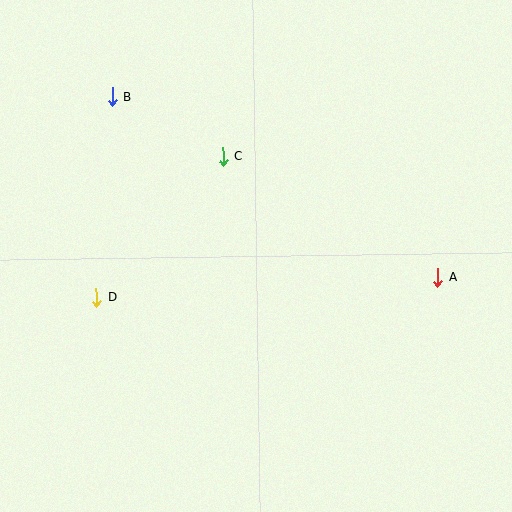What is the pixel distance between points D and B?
The distance between D and B is 201 pixels.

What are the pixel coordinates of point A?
Point A is at (438, 278).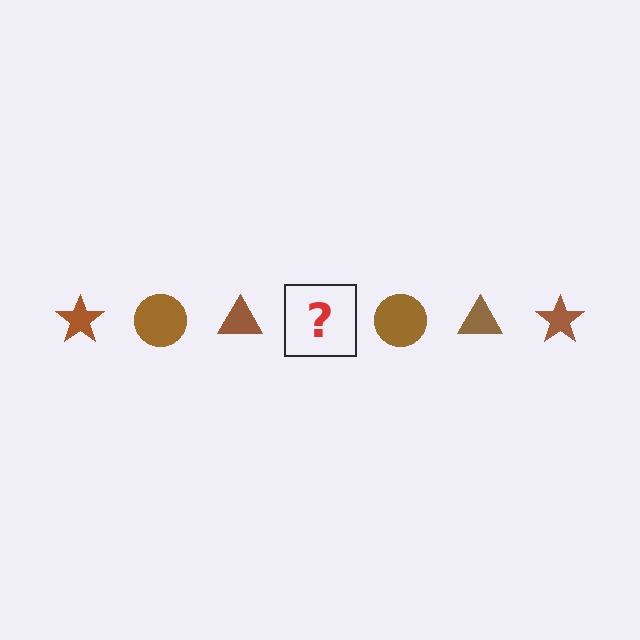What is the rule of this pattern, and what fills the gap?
The rule is that the pattern cycles through star, circle, triangle shapes in brown. The gap should be filled with a brown star.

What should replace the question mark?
The question mark should be replaced with a brown star.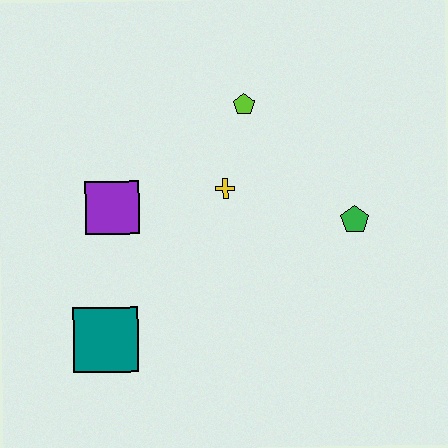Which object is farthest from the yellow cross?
The teal square is farthest from the yellow cross.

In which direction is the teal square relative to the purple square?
The teal square is below the purple square.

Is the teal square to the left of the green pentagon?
Yes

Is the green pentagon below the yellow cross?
Yes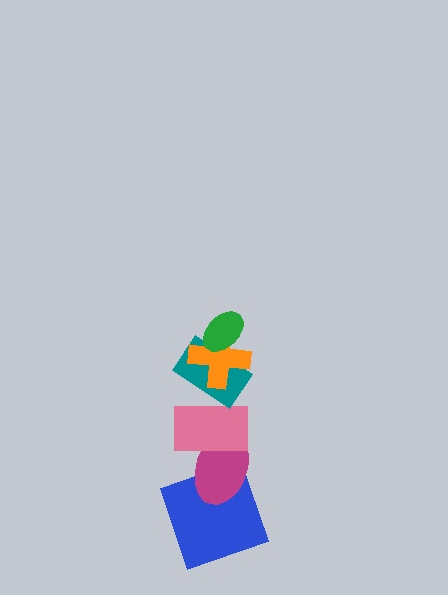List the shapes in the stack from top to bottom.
From top to bottom: the green ellipse, the orange cross, the teal rectangle, the pink rectangle, the magenta ellipse, the blue square.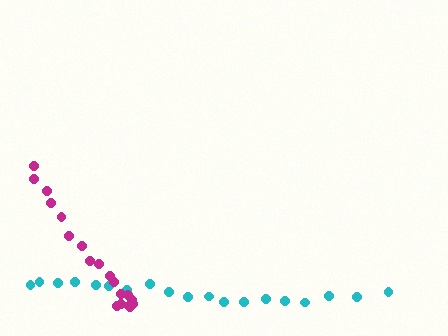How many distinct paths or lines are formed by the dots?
There are 2 distinct paths.